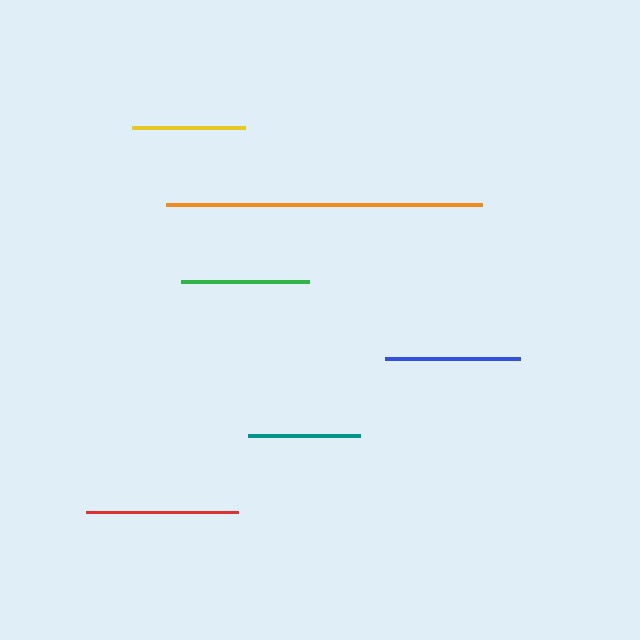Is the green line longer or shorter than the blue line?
The blue line is longer than the green line.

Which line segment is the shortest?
The teal line is the shortest at approximately 112 pixels.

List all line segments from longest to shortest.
From longest to shortest: orange, red, blue, green, yellow, teal.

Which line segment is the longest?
The orange line is the longest at approximately 316 pixels.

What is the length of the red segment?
The red segment is approximately 152 pixels long.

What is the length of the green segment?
The green segment is approximately 128 pixels long.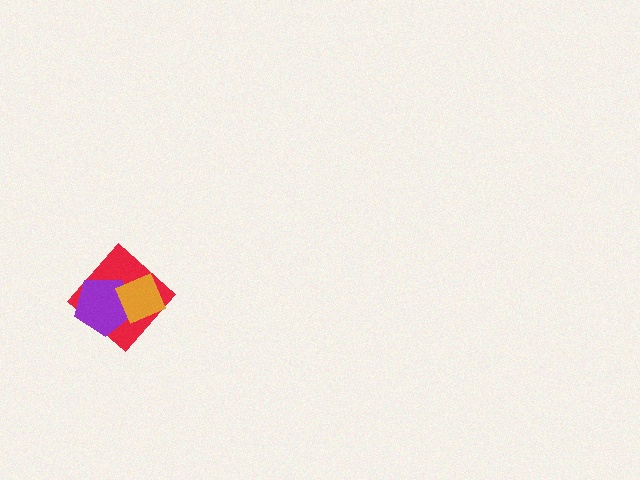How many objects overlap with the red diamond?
2 objects overlap with the red diamond.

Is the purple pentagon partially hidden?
Yes, it is partially covered by another shape.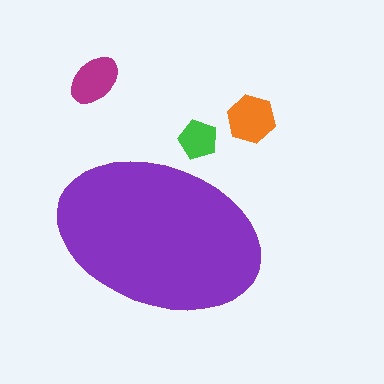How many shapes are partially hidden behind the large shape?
1 shape is partially hidden.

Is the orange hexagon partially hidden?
No, the orange hexagon is fully visible.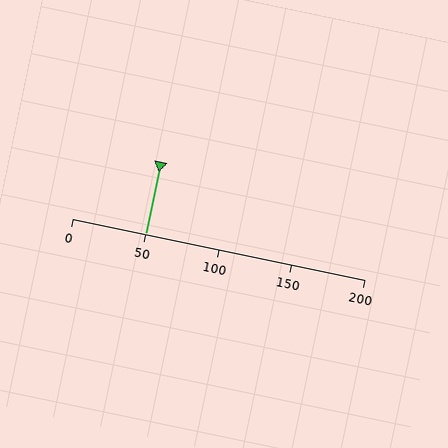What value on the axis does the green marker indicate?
The marker indicates approximately 50.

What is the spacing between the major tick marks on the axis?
The major ticks are spaced 50 apart.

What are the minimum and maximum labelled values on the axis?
The axis runs from 0 to 200.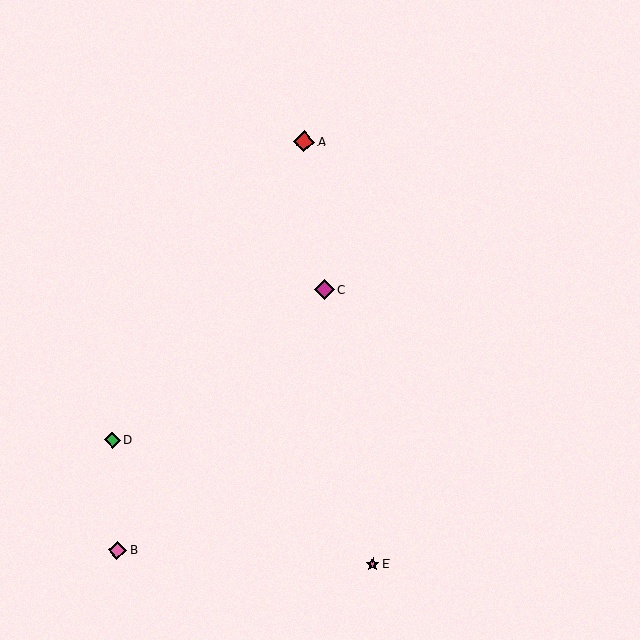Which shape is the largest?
The red diamond (labeled A) is the largest.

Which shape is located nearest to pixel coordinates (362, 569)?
The pink star (labeled E) at (373, 564) is nearest to that location.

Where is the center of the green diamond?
The center of the green diamond is at (112, 440).